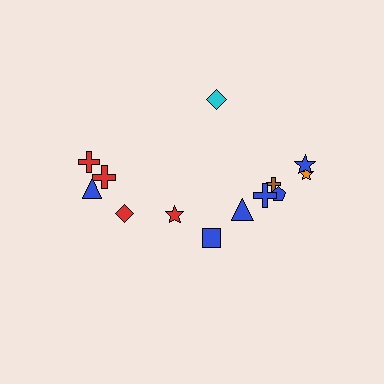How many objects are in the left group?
There are 5 objects.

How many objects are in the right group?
There are 8 objects.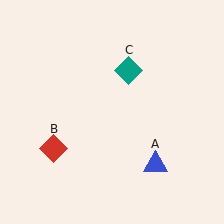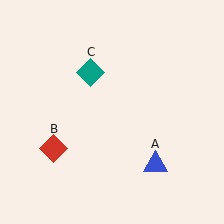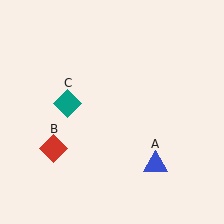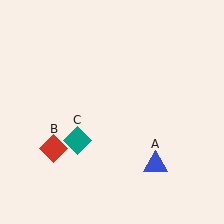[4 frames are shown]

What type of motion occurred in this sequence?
The teal diamond (object C) rotated counterclockwise around the center of the scene.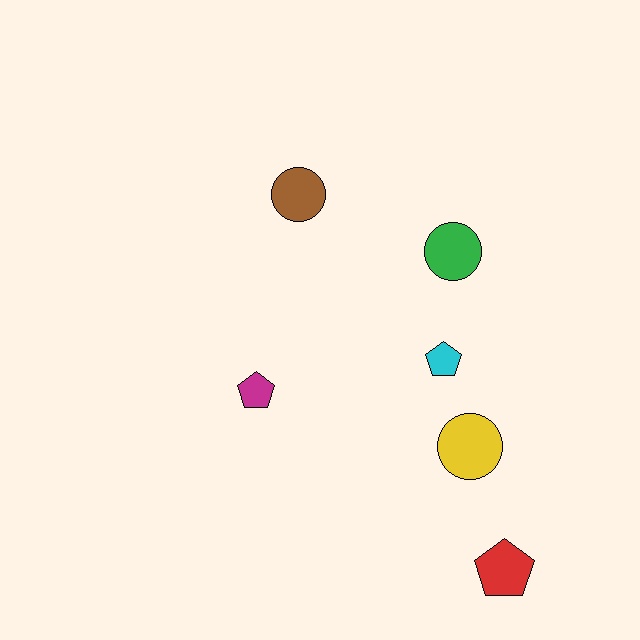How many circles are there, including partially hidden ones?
There are 3 circles.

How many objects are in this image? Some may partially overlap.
There are 6 objects.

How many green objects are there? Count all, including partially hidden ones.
There is 1 green object.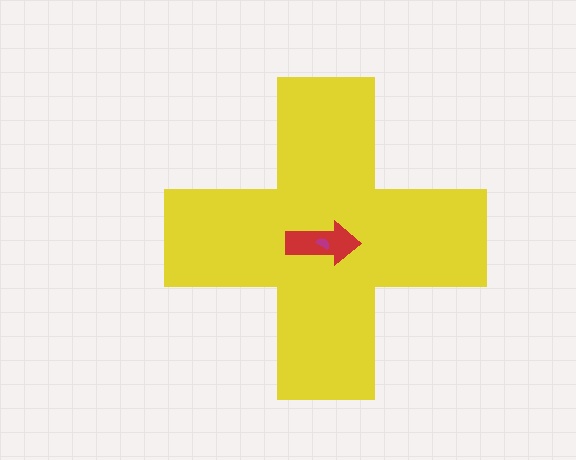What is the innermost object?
The magenta semicircle.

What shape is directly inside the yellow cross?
The red arrow.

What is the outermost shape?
The yellow cross.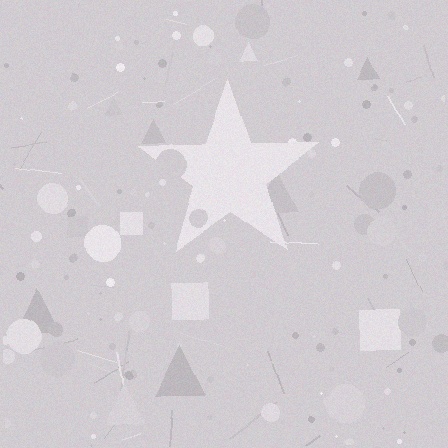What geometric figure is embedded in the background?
A star is embedded in the background.